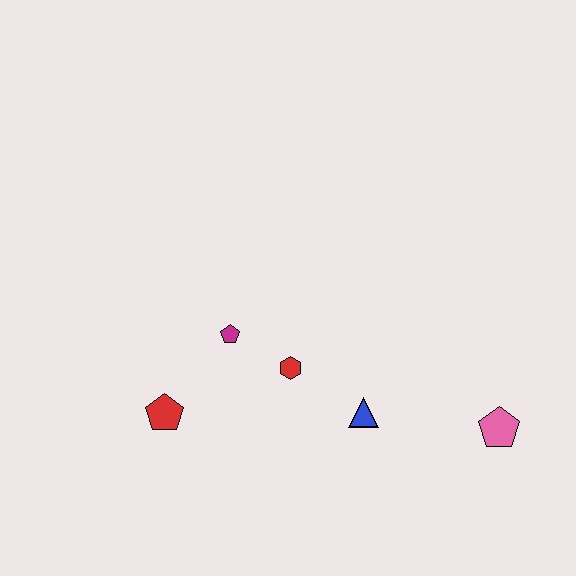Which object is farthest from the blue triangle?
The red pentagon is farthest from the blue triangle.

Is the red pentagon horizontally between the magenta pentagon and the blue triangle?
No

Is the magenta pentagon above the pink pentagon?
Yes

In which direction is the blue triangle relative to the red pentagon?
The blue triangle is to the right of the red pentagon.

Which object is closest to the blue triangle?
The red hexagon is closest to the blue triangle.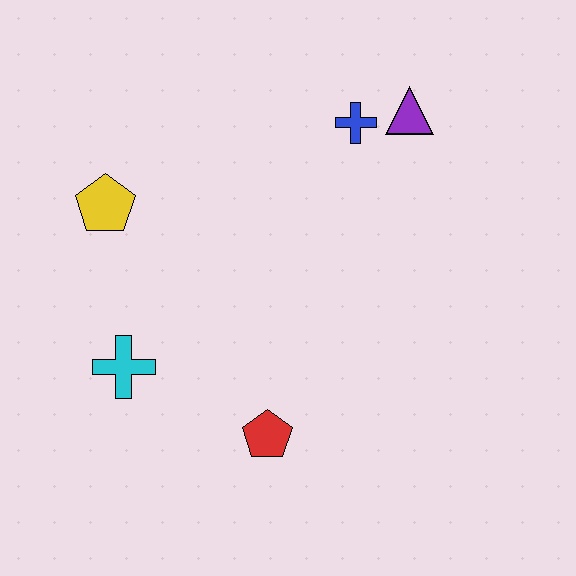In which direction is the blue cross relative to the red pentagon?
The blue cross is above the red pentagon.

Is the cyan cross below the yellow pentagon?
Yes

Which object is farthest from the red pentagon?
The purple triangle is farthest from the red pentagon.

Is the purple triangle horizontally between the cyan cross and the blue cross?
No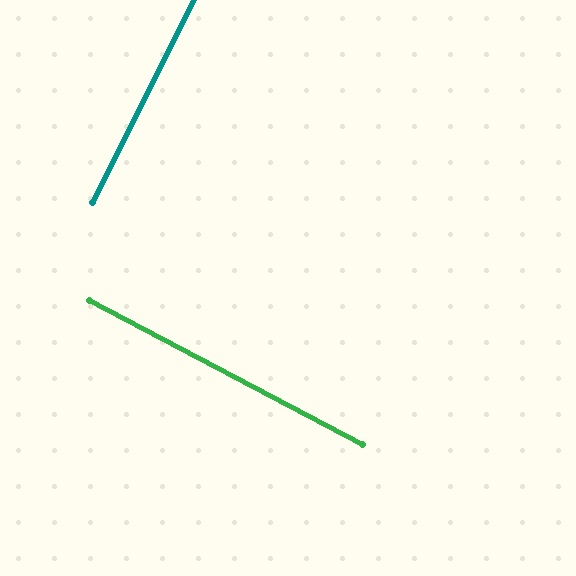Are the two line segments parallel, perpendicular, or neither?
Perpendicular — they meet at approximately 89°.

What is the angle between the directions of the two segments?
Approximately 89 degrees.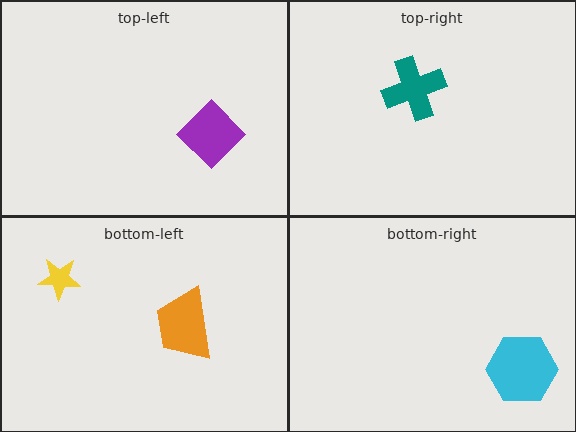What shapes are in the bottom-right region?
The cyan hexagon.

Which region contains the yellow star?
The bottom-left region.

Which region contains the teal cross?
The top-right region.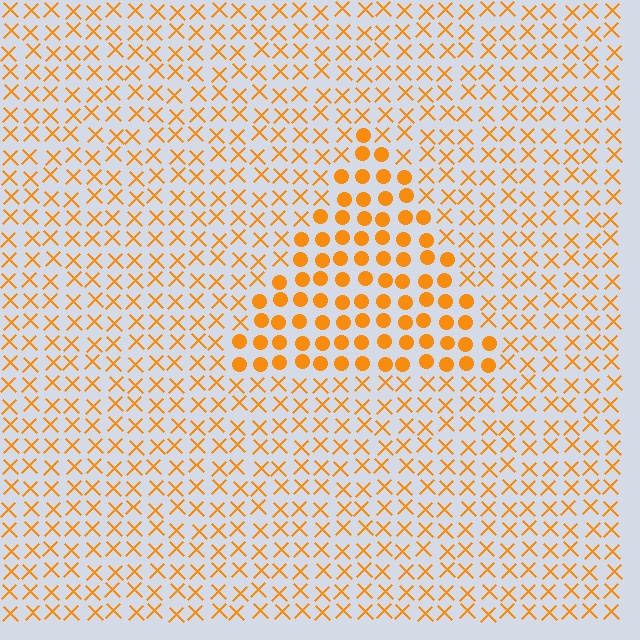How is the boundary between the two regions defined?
The boundary is defined by a change in element shape: circles inside vs. X marks outside. All elements share the same color and spacing.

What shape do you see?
I see a triangle.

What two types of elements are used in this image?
The image uses circles inside the triangle region and X marks outside it.